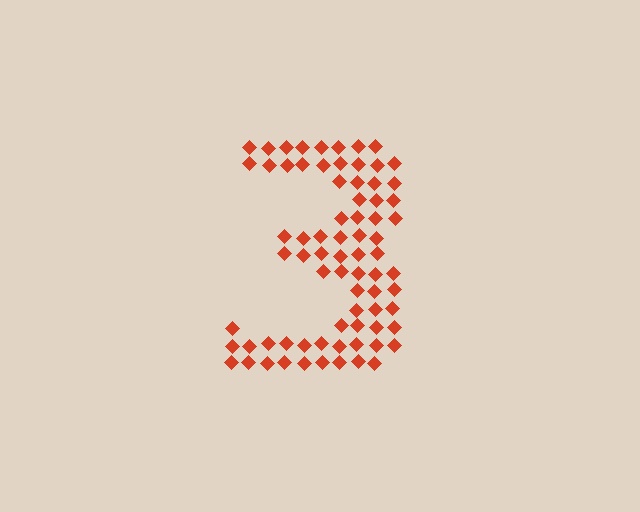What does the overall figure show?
The overall figure shows the digit 3.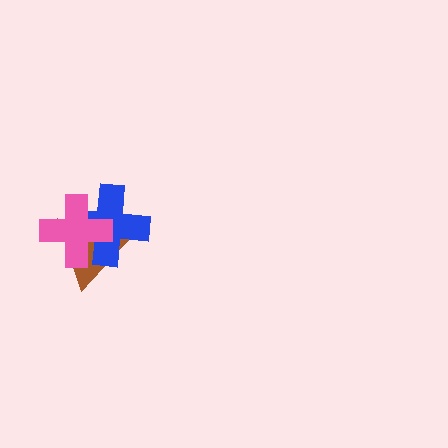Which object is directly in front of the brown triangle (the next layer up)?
The blue cross is directly in front of the brown triangle.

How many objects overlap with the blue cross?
2 objects overlap with the blue cross.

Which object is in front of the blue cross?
The pink cross is in front of the blue cross.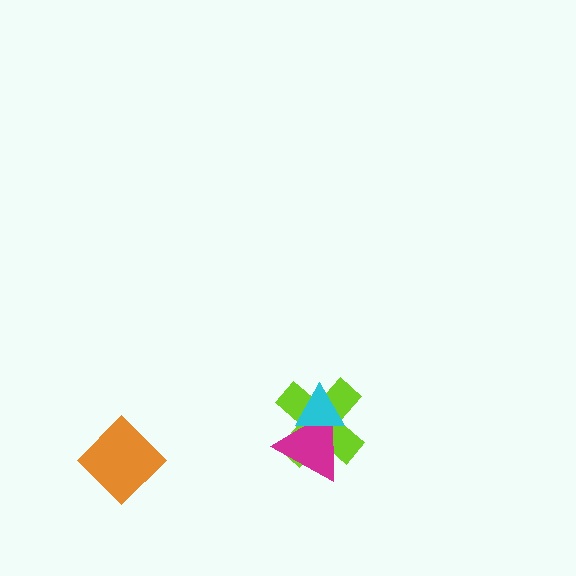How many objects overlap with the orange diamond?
0 objects overlap with the orange diamond.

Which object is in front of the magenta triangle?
The cyan triangle is in front of the magenta triangle.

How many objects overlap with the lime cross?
2 objects overlap with the lime cross.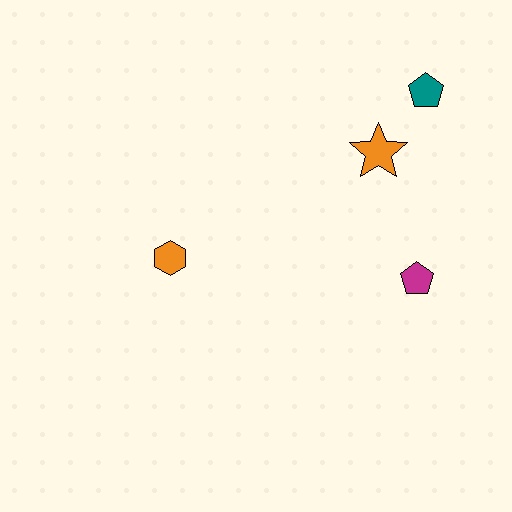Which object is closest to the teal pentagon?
The orange star is closest to the teal pentagon.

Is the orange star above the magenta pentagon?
Yes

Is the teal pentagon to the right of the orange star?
Yes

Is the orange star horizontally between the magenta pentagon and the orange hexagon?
Yes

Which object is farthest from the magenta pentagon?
The orange hexagon is farthest from the magenta pentagon.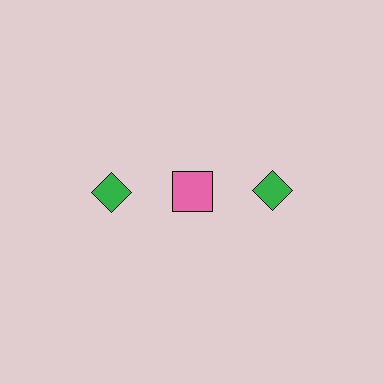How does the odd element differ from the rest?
It differs in both color (pink instead of green) and shape (square instead of diamond).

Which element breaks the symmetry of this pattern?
The pink square in the top row, second from left column breaks the symmetry. All other shapes are green diamonds.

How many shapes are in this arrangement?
There are 3 shapes arranged in a grid pattern.